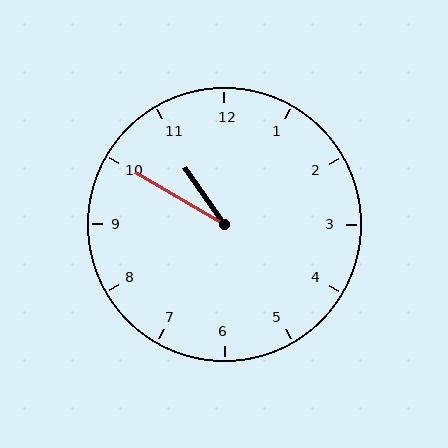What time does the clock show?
10:50.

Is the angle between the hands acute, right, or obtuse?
It is acute.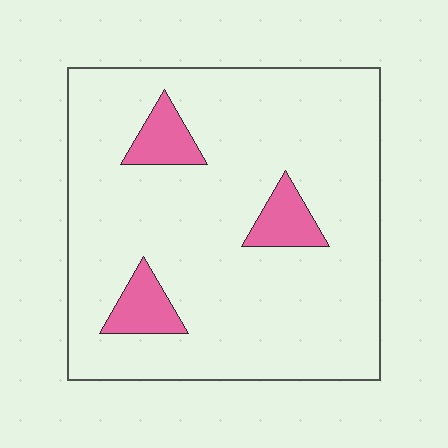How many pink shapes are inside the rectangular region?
3.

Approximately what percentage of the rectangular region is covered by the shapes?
Approximately 10%.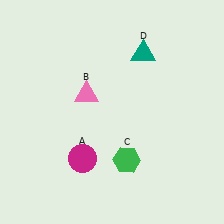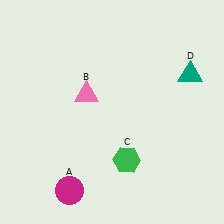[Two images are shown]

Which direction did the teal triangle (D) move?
The teal triangle (D) moved right.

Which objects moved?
The objects that moved are: the magenta circle (A), the teal triangle (D).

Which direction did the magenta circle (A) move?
The magenta circle (A) moved down.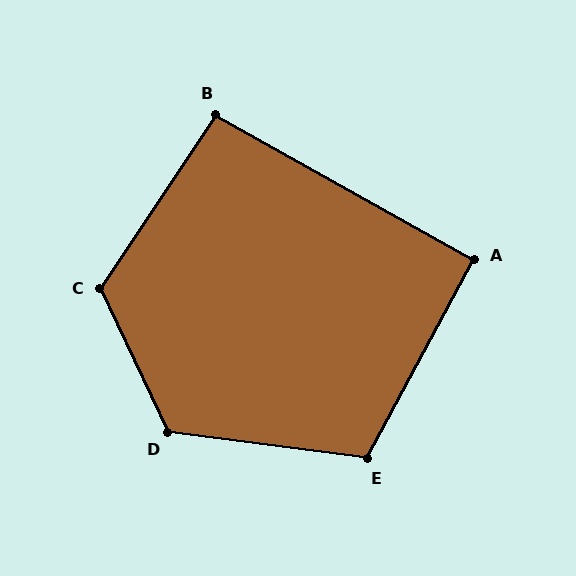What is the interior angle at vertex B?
Approximately 94 degrees (approximately right).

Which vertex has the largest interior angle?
D, at approximately 123 degrees.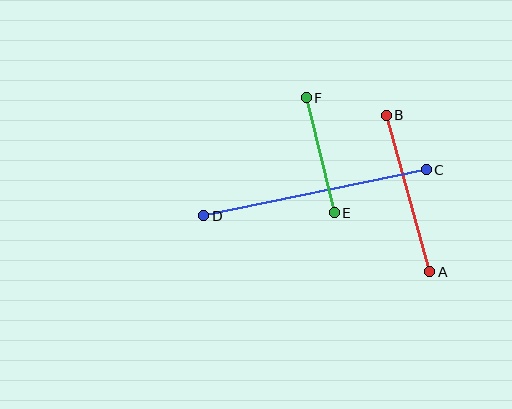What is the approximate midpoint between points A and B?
The midpoint is at approximately (408, 194) pixels.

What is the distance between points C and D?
The distance is approximately 227 pixels.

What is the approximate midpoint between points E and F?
The midpoint is at approximately (320, 155) pixels.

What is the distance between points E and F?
The distance is approximately 118 pixels.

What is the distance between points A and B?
The distance is approximately 162 pixels.